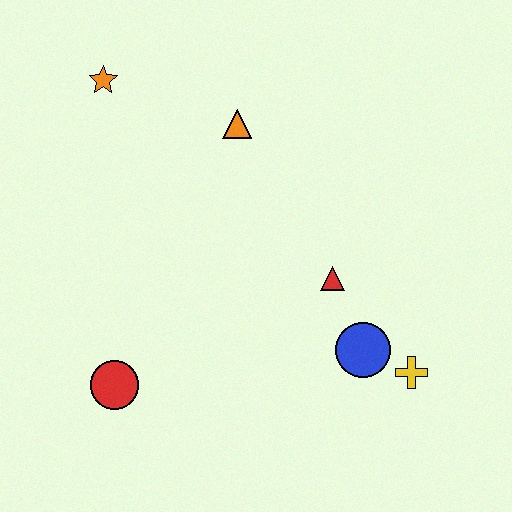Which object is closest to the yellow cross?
The blue circle is closest to the yellow cross.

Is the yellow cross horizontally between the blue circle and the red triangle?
No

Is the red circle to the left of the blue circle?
Yes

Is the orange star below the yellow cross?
No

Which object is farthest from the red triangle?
The orange star is farthest from the red triangle.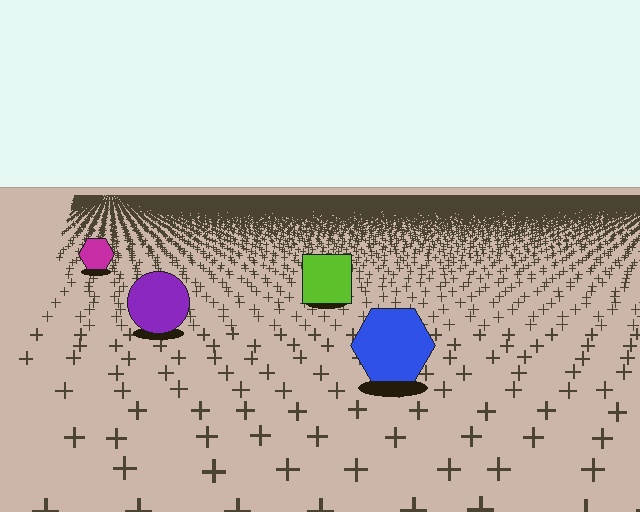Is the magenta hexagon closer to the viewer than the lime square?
No. The lime square is closer — you can tell from the texture gradient: the ground texture is coarser near it.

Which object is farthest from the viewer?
The magenta hexagon is farthest from the viewer. It appears smaller and the ground texture around it is denser.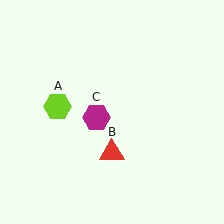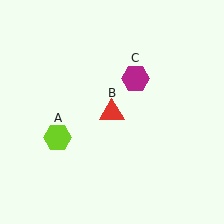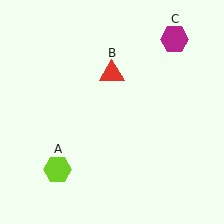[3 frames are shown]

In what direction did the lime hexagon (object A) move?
The lime hexagon (object A) moved down.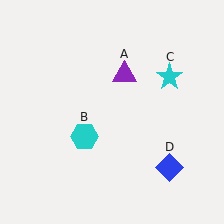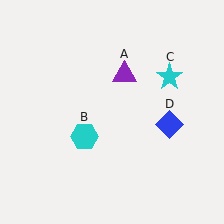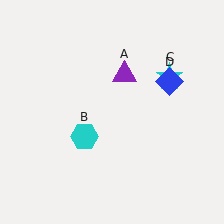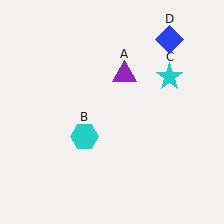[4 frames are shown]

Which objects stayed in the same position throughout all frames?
Purple triangle (object A) and cyan hexagon (object B) and cyan star (object C) remained stationary.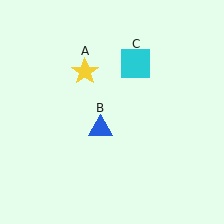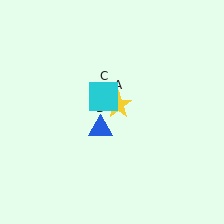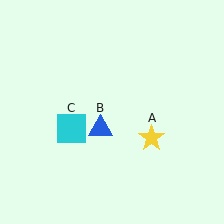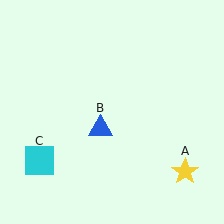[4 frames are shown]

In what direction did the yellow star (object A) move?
The yellow star (object A) moved down and to the right.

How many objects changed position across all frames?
2 objects changed position: yellow star (object A), cyan square (object C).